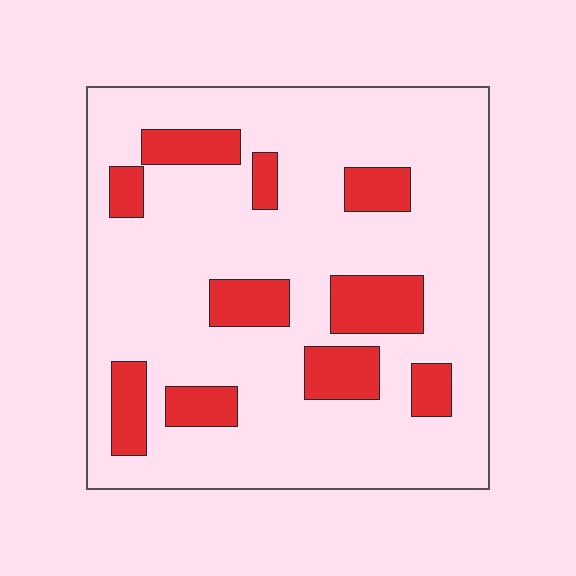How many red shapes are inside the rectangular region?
10.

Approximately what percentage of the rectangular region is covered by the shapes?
Approximately 20%.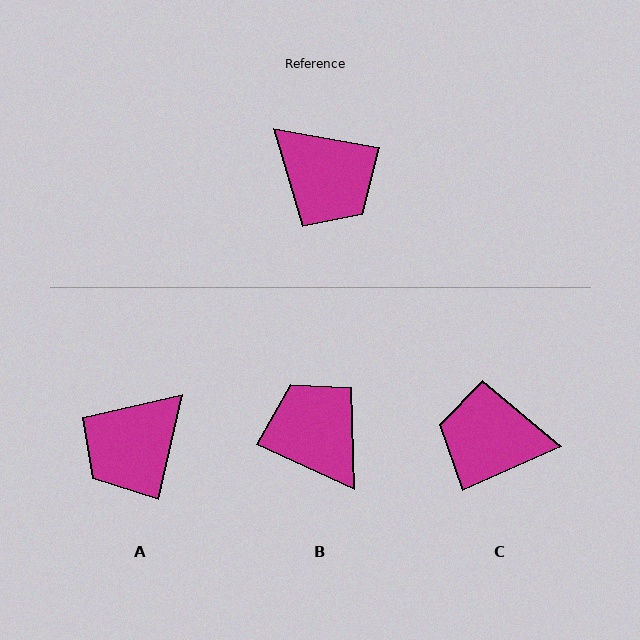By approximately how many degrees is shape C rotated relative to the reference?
Approximately 146 degrees clockwise.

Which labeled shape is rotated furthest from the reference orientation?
B, about 165 degrees away.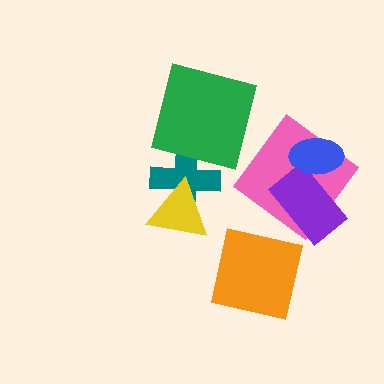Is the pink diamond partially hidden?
Yes, it is partially covered by another shape.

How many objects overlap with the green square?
1 object overlaps with the green square.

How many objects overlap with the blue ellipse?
2 objects overlap with the blue ellipse.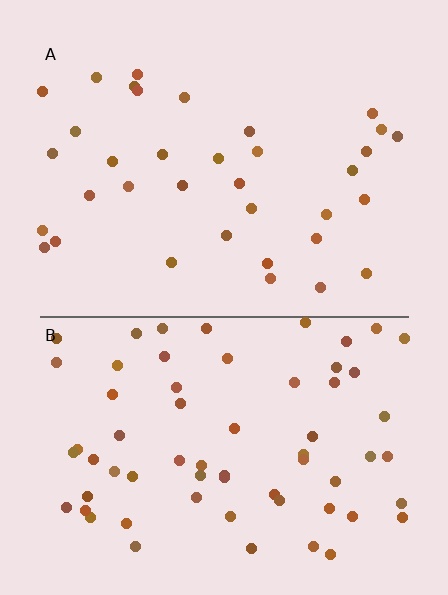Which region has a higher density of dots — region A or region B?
B (the bottom).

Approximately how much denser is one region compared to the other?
Approximately 1.8× — region B over region A.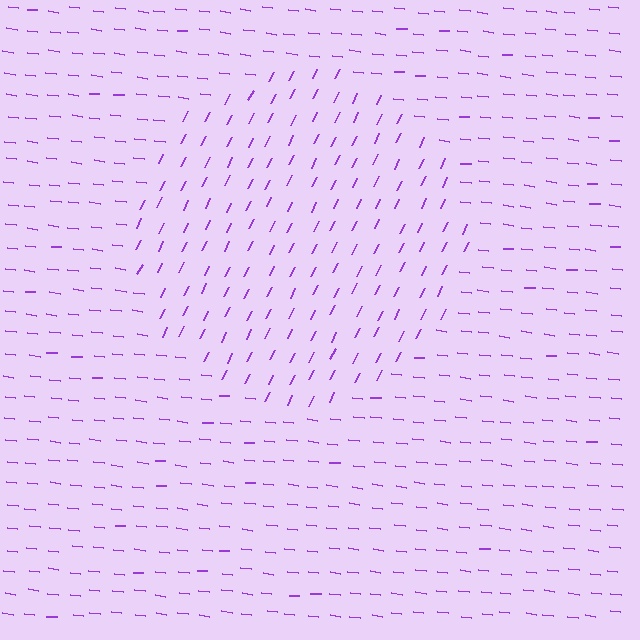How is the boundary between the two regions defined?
The boundary is defined purely by a change in line orientation (approximately 70 degrees difference). All lines are the same color and thickness.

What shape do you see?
I see a circle.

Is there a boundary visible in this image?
Yes, there is a texture boundary formed by a change in line orientation.